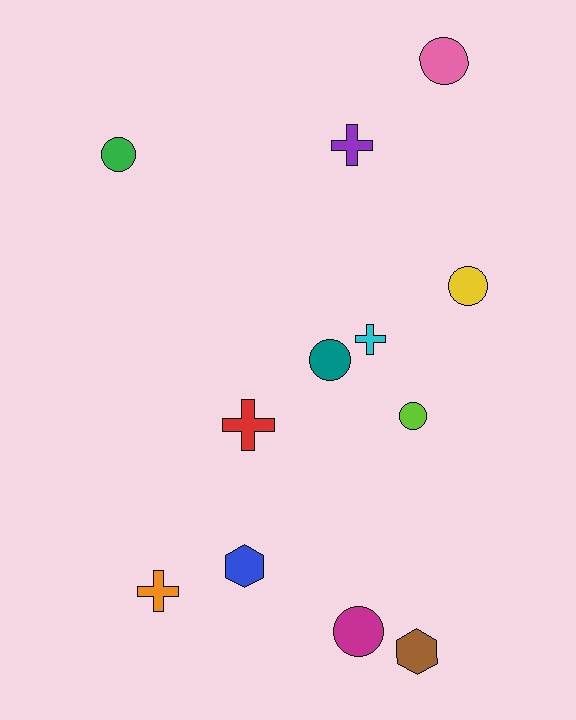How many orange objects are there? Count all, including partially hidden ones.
There is 1 orange object.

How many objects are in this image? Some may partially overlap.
There are 12 objects.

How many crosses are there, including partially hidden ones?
There are 4 crosses.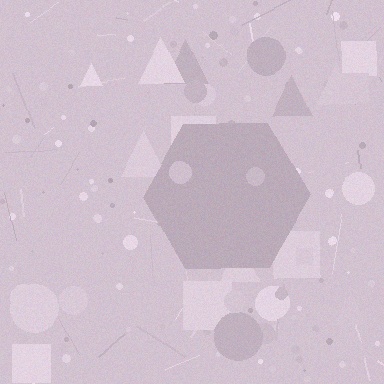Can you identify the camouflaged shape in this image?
The camouflaged shape is a hexagon.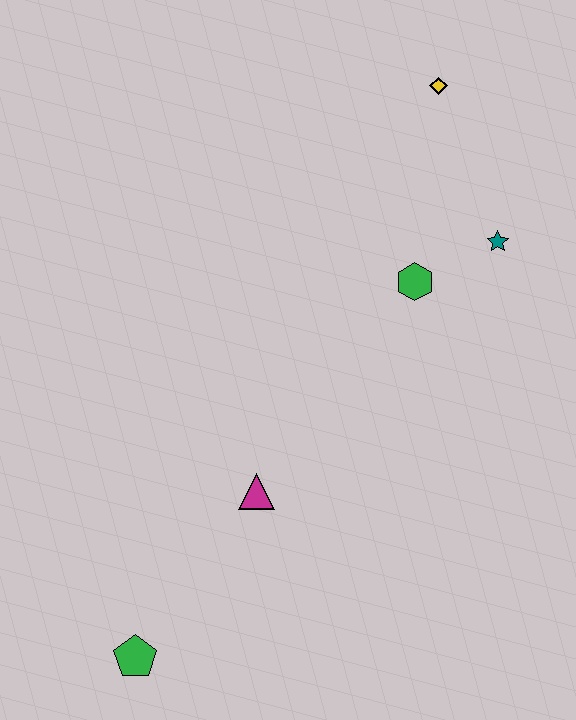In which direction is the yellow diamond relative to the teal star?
The yellow diamond is above the teal star.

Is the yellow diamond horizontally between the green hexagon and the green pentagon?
No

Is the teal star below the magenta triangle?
No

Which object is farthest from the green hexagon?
The green pentagon is farthest from the green hexagon.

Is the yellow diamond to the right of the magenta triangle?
Yes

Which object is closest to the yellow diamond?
The teal star is closest to the yellow diamond.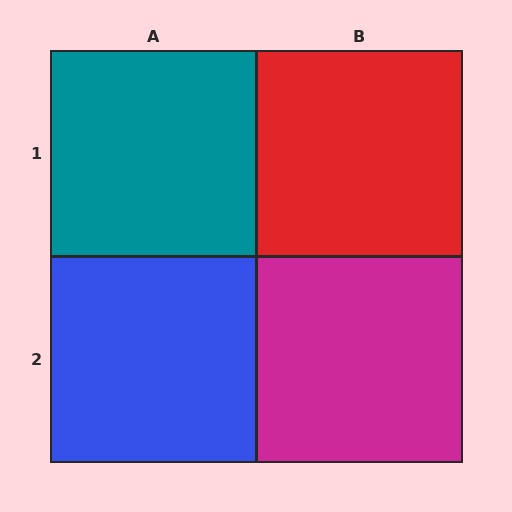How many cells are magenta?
1 cell is magenta.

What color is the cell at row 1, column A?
Teal.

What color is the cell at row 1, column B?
Red.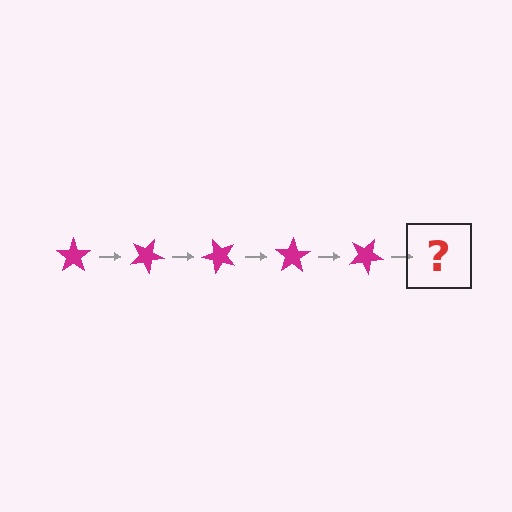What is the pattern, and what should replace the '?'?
The pattern is that the star rotates 25 degrees each step. The '?' should be a magenta star rotated 125 degrees.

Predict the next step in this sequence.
The next step is a magenta star rotated 125 degrees.